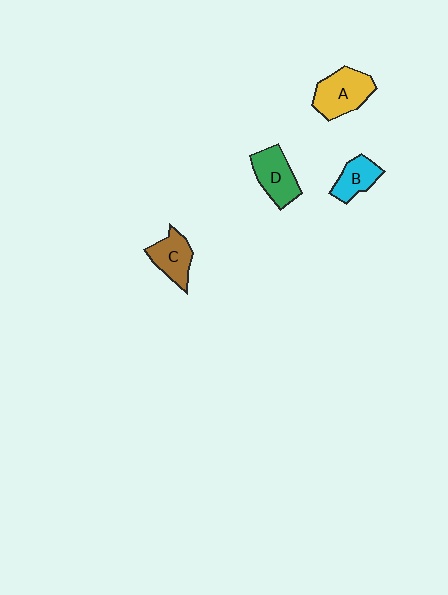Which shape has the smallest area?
Shape B (cyan).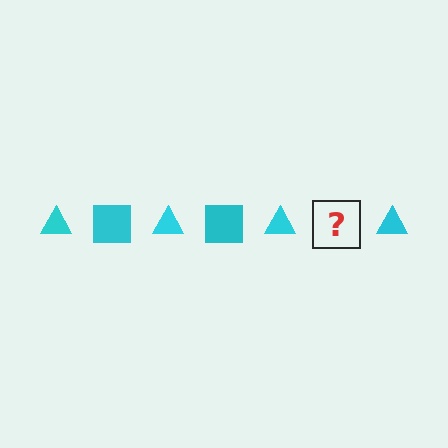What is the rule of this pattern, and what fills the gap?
The rule is that the pattern cycles through triangle, square shapes in cyan. The gap should be filled with a cyan square.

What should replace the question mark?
The question mark should be replaced with a cyan square.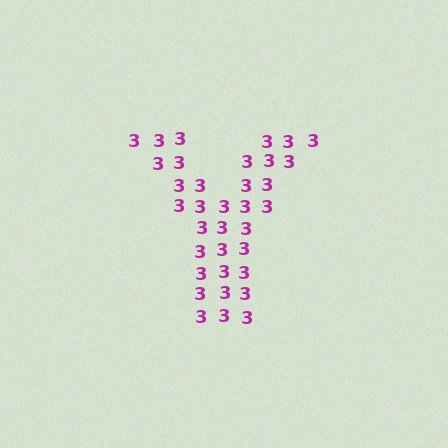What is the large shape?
The large shape is the letter Y.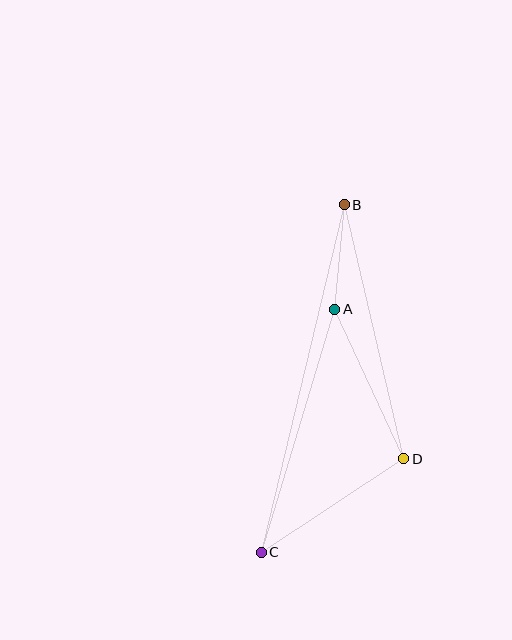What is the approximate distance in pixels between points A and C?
The distance between A and C is approximately 254 pixels.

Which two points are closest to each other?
Points A and B are closest to each other.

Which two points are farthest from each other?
Points B and C are farthest from each other.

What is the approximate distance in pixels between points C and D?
The distance between C and D is approximately 171 pixels.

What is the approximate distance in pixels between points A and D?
The distance between A and D is approximately 165 pixels.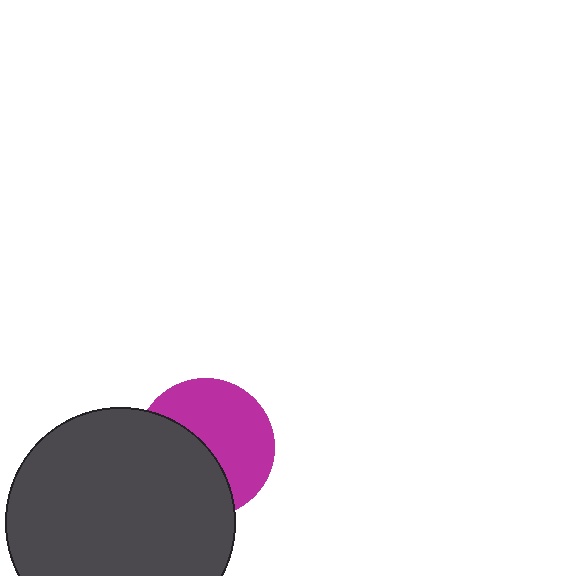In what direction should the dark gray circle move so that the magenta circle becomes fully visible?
The dark gray circle should move toward the lower-left. That is the shortest direction to clear the overlap and leave the magenta circle fully visible.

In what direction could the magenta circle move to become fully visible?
The magenta circle could move toward the upper-right. That would shift it out from behind the dark gray circle entirely.